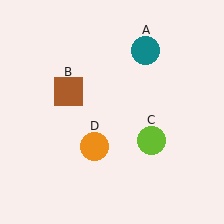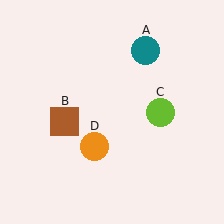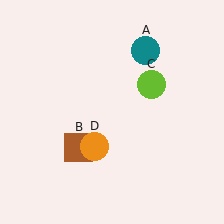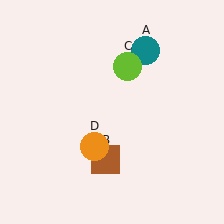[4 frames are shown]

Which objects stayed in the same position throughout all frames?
Teal circle (object A) and orange circle (object D) remained stationary.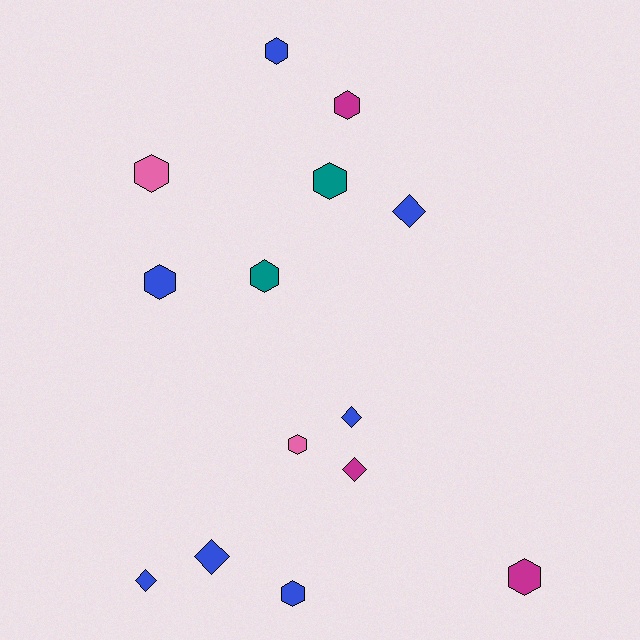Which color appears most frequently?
Blue, with 7 objects.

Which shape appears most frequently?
Hexagon, with 9 objects.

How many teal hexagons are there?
There are 2 teal hexagons.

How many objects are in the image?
There are 14 objects.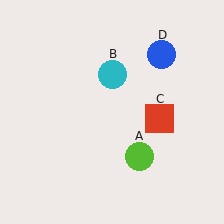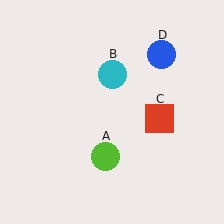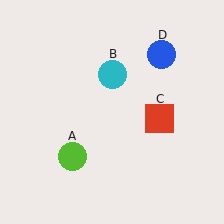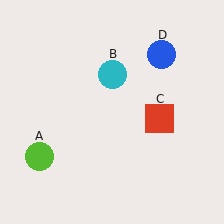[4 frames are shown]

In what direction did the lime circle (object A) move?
The lime circle (object A) moved left.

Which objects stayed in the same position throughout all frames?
Cyan circle (object B) and red square (object C) and blue circle (object D) remained stationary.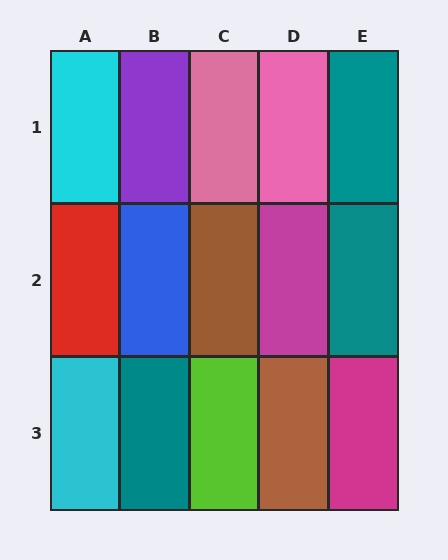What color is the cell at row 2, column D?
Magenta.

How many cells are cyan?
2 cells are cyan.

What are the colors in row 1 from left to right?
Cyan, purple, pink, pink, teal.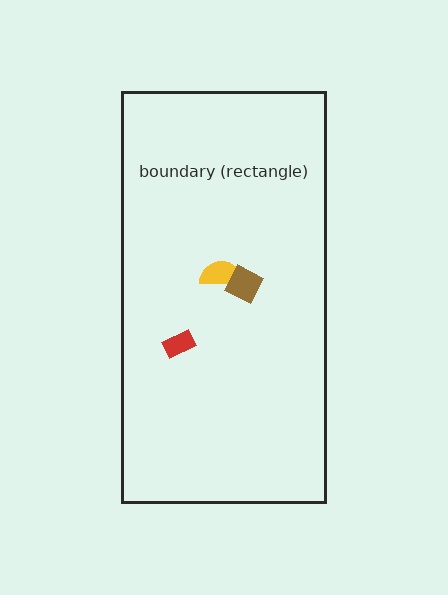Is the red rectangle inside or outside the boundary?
Inside.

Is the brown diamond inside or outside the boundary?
Inside.